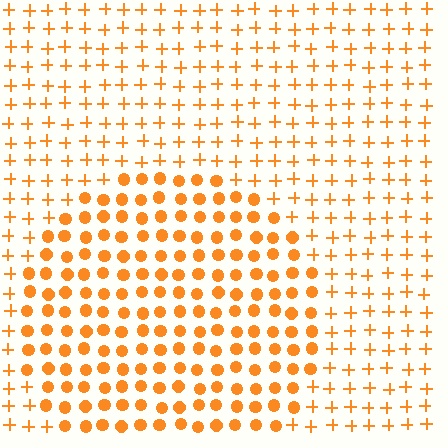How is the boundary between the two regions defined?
The boundary is defined by a change in element shape: circles inside vs. plus signs outside. All elements share the same color and spacing.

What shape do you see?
I see a circle.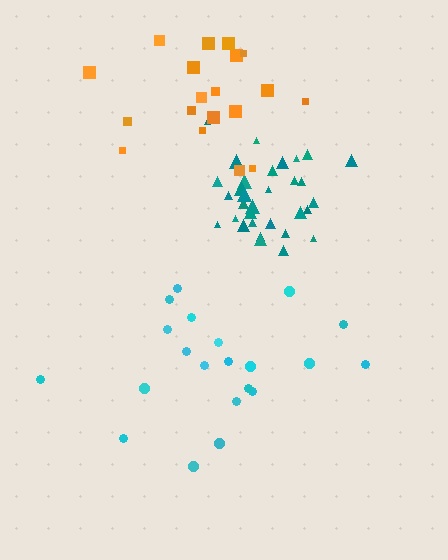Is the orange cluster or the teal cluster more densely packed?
Teal.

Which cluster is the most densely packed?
Teal.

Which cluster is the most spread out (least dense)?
Cyan.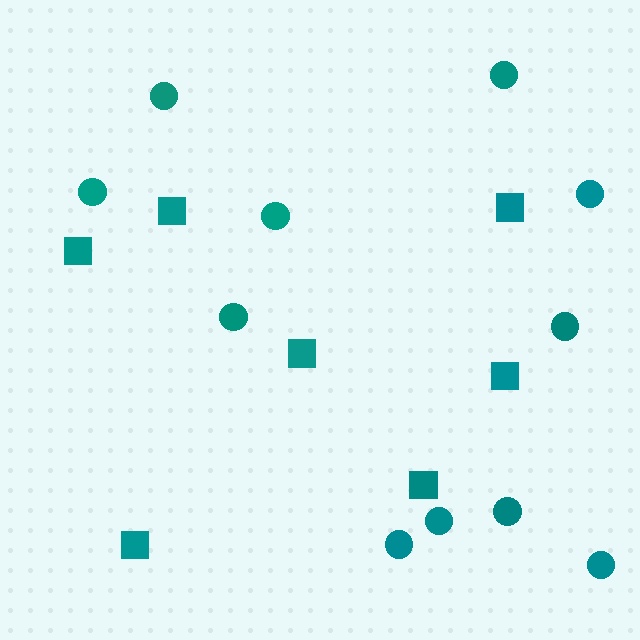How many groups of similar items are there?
There are 2 groups: one group of squares (7) and one group of circles (11).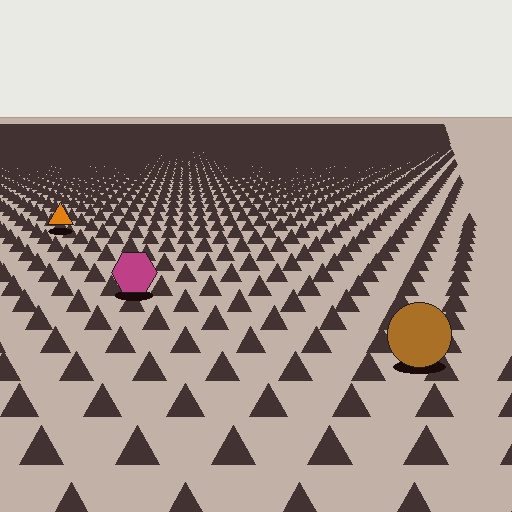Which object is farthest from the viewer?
The orange triangle is farthest from the viewer. It appears smaller and the ground texture around it is denser.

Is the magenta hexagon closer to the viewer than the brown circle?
No. The brown circle is closer — you can tell from the texture gradient: the ground texture is coarser near it.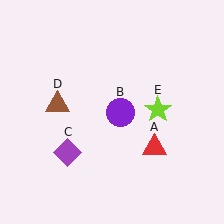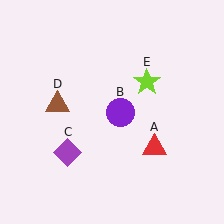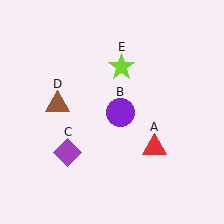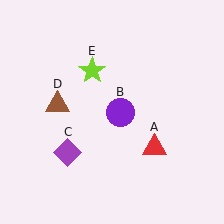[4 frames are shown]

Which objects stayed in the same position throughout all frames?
Red triangle (object A) and purple circle (object B) and purple diamond (object C) and brown triangle (object D) remained stationary.